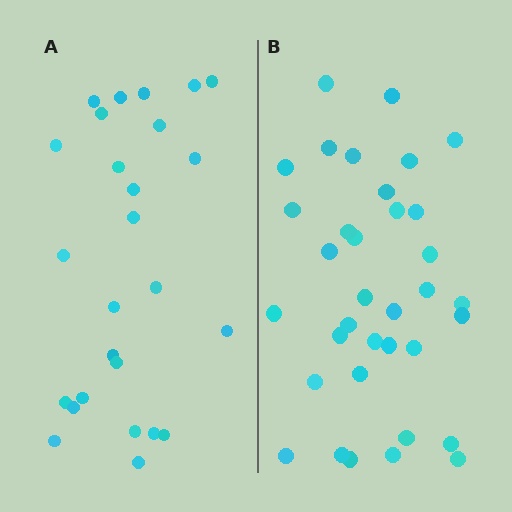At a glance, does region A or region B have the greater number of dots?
Region B (the right region) has more dots.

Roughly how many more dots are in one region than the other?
Region B has roughly 8 or so more dots than region A.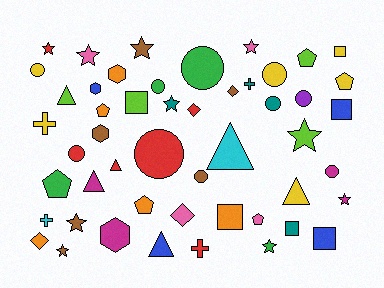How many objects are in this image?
There are 50 objects.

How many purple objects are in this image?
There is 1 purple object.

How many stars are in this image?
There are 10 stars.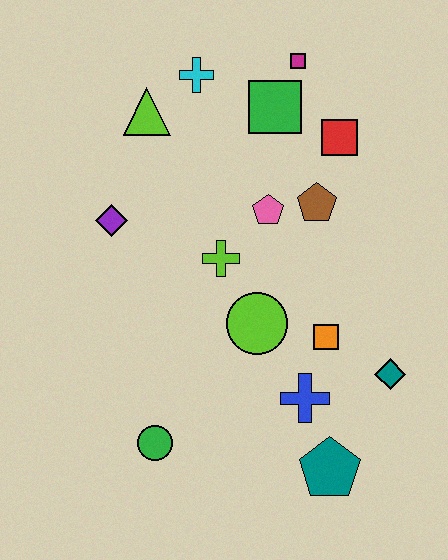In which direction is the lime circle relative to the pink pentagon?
The lime circle is below the pink pentagon.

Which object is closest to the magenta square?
The green square is closest to the magenta square.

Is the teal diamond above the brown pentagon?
No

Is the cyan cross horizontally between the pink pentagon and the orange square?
No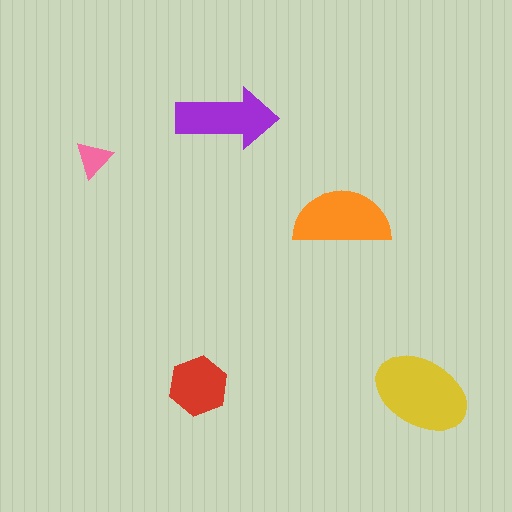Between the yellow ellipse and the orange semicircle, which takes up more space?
The yellow ellipse.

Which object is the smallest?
The pink triangle.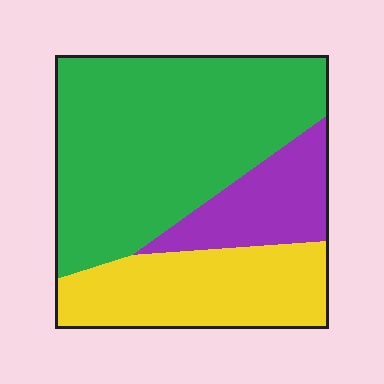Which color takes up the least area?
Purple, at roughly 15%.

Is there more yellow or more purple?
Yellow.